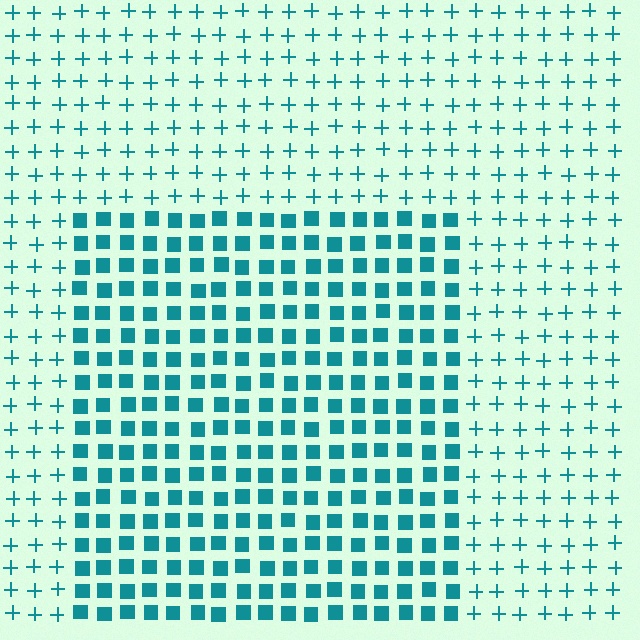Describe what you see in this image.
The image is filled with small teal elements arranged in a uniform grid. A rectangle-shaped region contains squares, while the surrounding area contains plus signs. The boundary is defined purely by the change in element shape.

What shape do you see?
I see a rectangle.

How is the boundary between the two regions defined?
The boundary is defined by a change in element shape: squares inside vs. plus signs outside. All elements share the same color and spacing.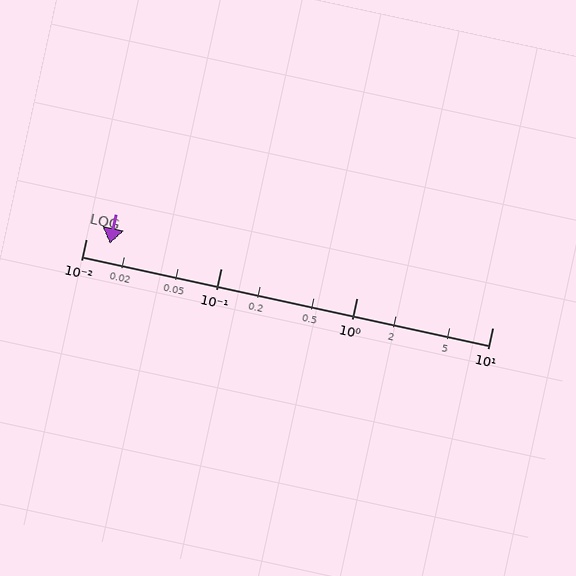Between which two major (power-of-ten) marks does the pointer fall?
The pointer is between 0.01 and 0.1.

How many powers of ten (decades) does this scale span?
The scale spans 3 decades, from 0.01 to 10.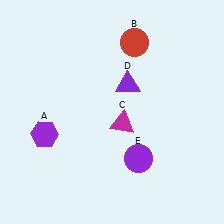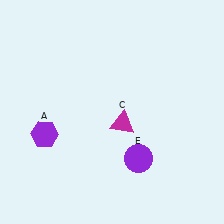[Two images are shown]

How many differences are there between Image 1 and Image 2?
There are 2 differences between the two images.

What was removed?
The purple triangle (D), the red circle (B) were removed in Image 2.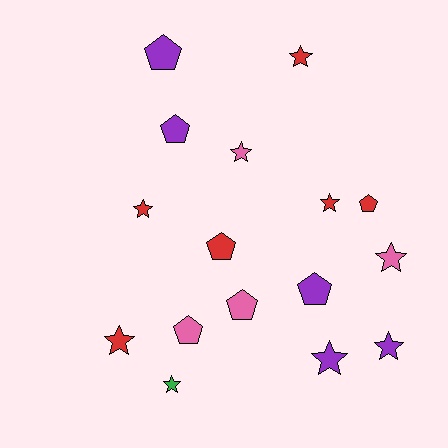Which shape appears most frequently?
Star, with 9 objects.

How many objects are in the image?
There are 16 objects.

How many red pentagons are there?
There are 2 red pentagons.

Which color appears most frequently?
Red, with 6 objects.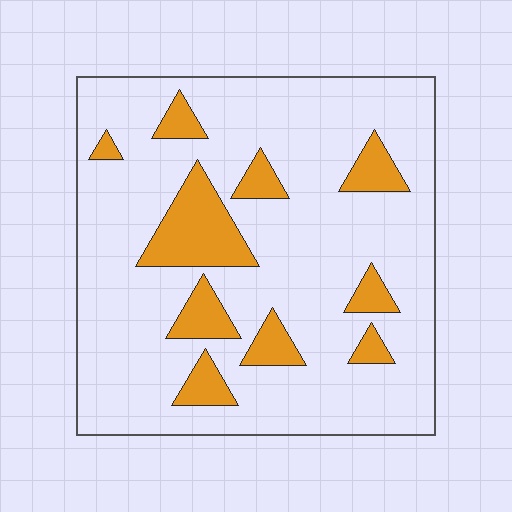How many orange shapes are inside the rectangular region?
10.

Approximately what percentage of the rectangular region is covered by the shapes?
Approximately 15%.